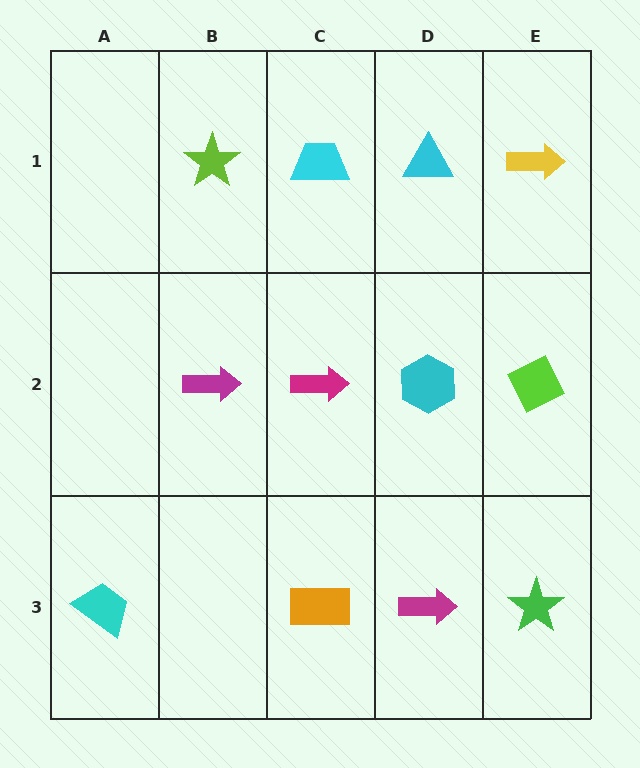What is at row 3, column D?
A magenta arrow.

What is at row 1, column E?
A yellow arrow.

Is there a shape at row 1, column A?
No, that cell is empty.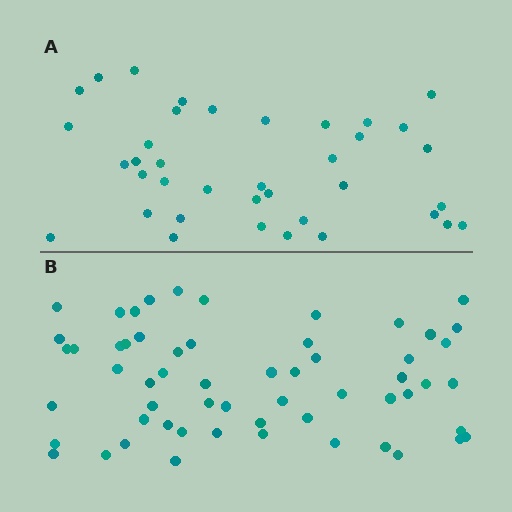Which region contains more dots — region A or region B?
Region B (the bottom region) has more dots.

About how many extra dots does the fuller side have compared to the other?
Region B has approximately 20 more dots than region A.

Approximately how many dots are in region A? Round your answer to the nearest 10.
About 40 dots. (The exact count is 38, which rounds to 40.)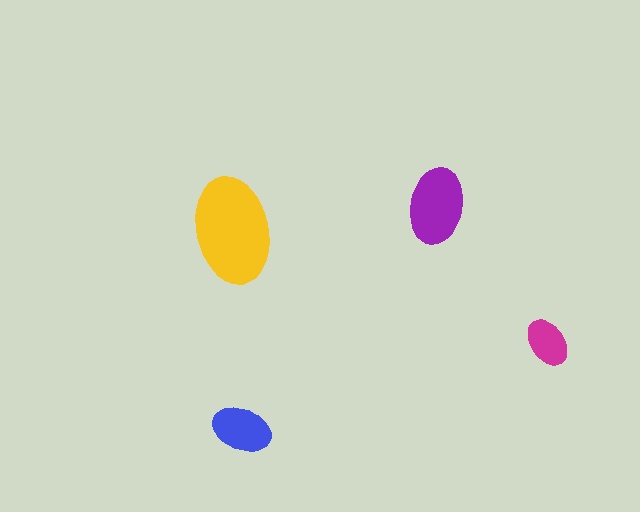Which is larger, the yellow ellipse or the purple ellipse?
The yellow one.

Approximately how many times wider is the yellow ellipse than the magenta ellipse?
About 2 times wider.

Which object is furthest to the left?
The yellow ellipse is leftmost.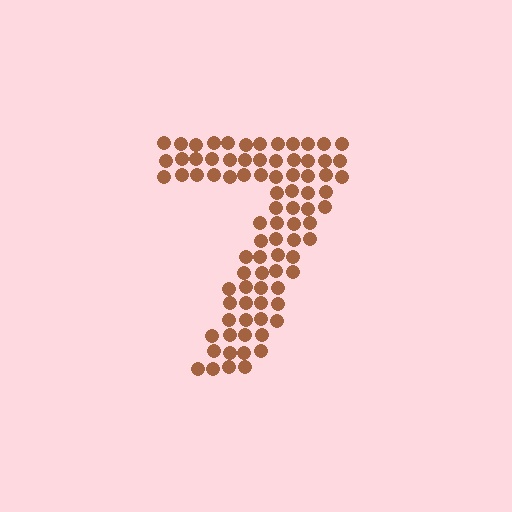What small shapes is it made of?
It is made of small circles.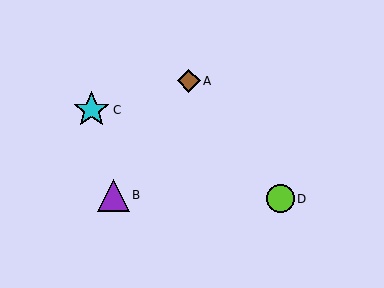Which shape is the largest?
The cyan star (labeled C) is the largest.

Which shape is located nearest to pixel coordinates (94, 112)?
The cyan star (labeled C) at (92, 110) is nearest to that location.